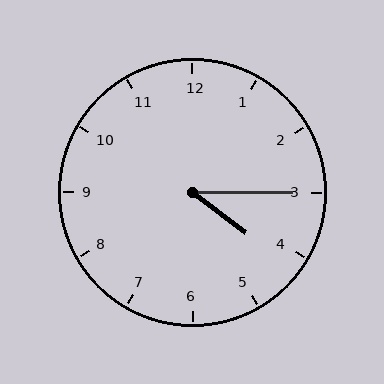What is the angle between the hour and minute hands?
Approximately 38 degrees.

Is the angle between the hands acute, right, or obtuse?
It is acute.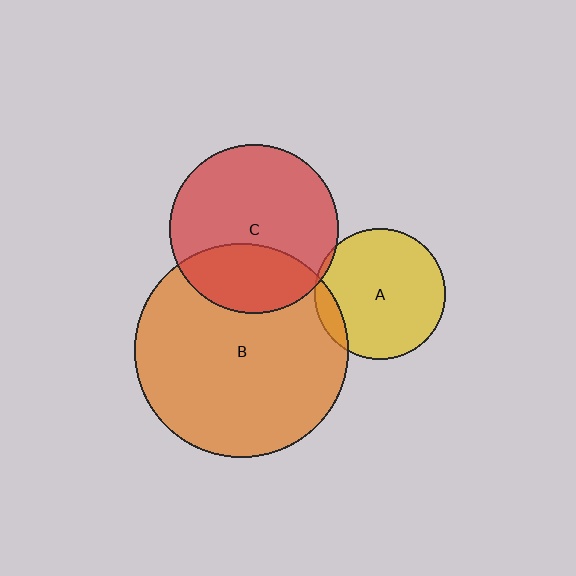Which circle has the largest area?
Circle B (orange).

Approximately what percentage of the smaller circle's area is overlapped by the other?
Approximately 5%.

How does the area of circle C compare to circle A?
Approximately 1.7 times.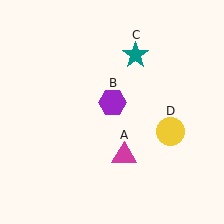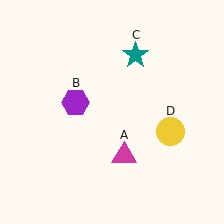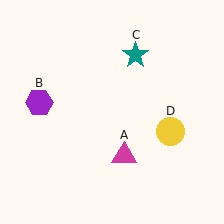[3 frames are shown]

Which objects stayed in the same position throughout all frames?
Magenta triangle (object A) and teal star (object C) and yellow circle (object D) remained stationary.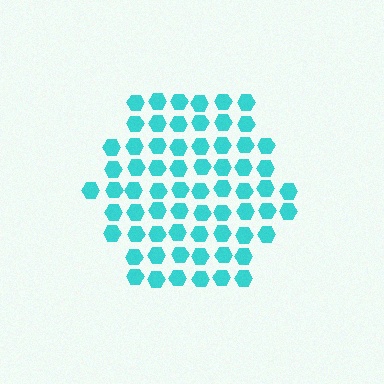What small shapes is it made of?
It is made of small hexagons.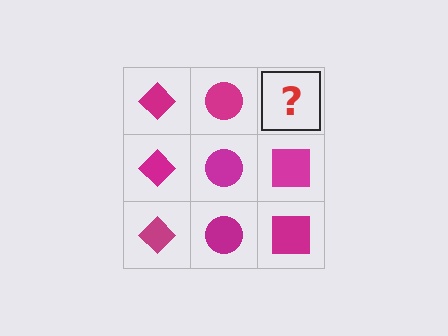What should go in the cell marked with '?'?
The missing cell should contain a magenta square.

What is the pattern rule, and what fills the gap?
The rule is that each column has a consistent shape. The gap should be filled with a magenta square.